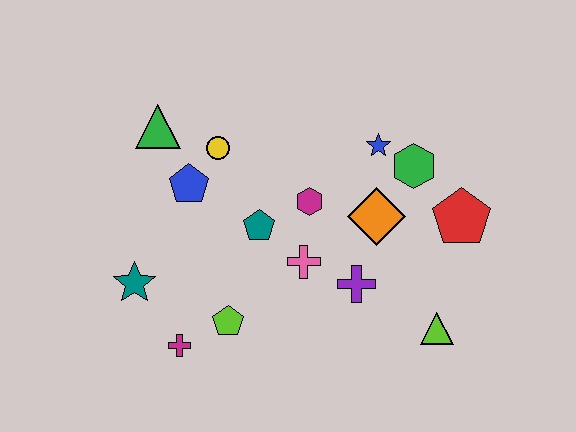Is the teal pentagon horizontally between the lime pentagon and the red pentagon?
Yes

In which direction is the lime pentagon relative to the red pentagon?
The lime pentagon is to the left of the red pentagon.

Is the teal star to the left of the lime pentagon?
Yes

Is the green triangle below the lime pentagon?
No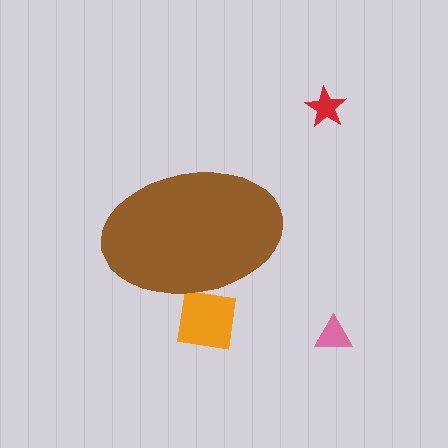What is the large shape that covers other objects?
A brown ellipse.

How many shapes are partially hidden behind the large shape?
1 shape is partially hidden.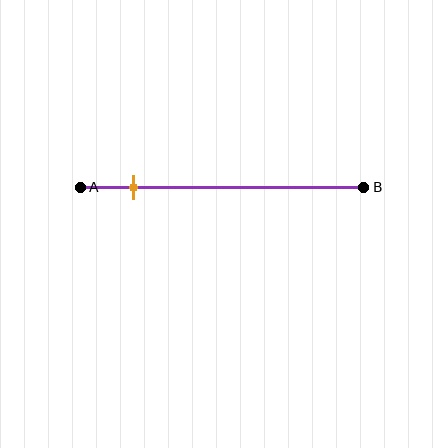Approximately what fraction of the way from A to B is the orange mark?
The orange mark is approximately 20% of the way from A to B.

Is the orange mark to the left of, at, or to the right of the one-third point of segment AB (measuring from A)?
The orange mark is to the left of the one-third point of segment AB.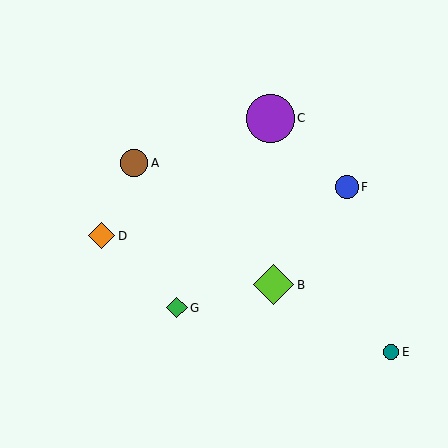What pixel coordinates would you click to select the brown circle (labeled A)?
Click at (134, 163) to select the brown circle A.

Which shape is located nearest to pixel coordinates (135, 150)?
The brown circle (labeled A) at (134, 163) is nearest to that location.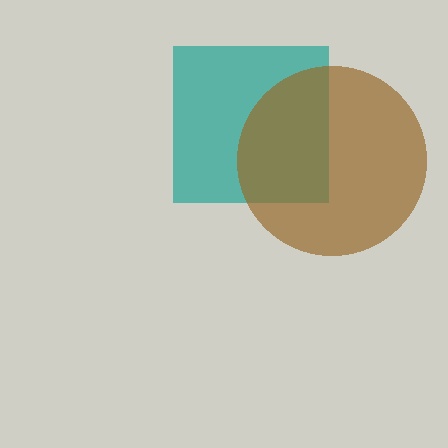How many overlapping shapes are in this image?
There are 2 overlapping shapes in the image.